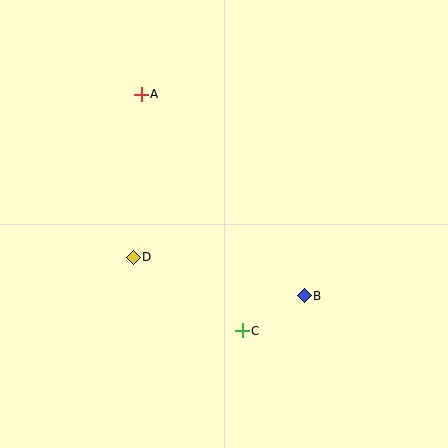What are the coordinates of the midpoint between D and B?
The midpoint between D and B is at (219, 276).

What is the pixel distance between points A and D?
The distance between A and D is 163 pixels.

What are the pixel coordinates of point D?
Point D is at (133, 257).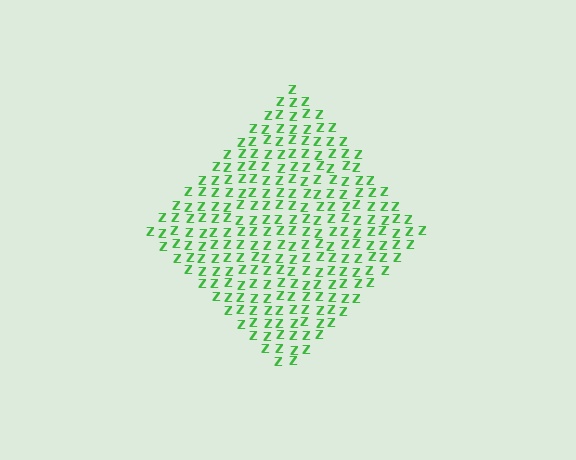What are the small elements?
The small elements are letter Z's.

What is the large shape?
The large shape is a diamond.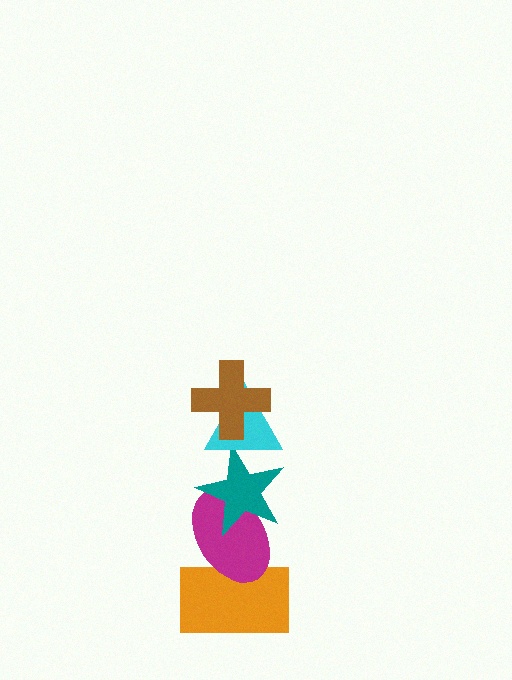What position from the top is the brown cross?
The brown cross is 1st from the top.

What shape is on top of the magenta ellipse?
The teal star is on top of the magenta ellipse.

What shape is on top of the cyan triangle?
The brown cross is on top of the cyan triangle.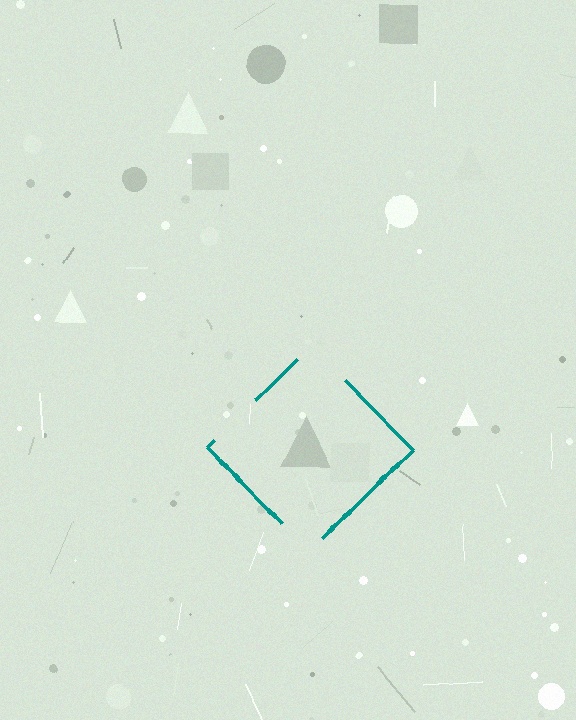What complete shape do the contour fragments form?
The contour fragments form a diamond.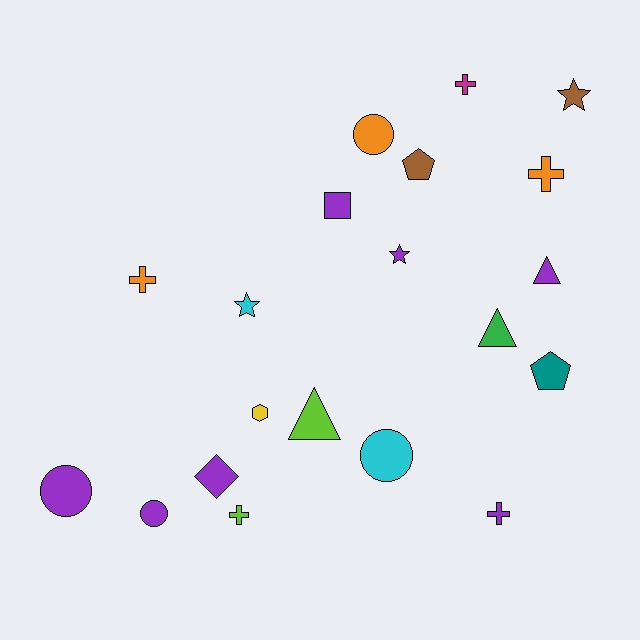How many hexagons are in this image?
There is 1 hexagon.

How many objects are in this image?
There are 20 objects.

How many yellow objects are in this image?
There is 1 yellow object.